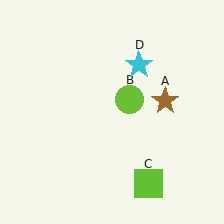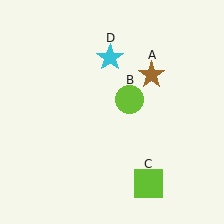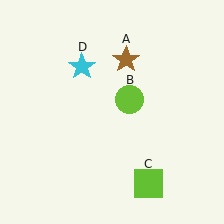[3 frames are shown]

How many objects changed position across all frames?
2 objects changed position: brown star (object A), cyan star (object D).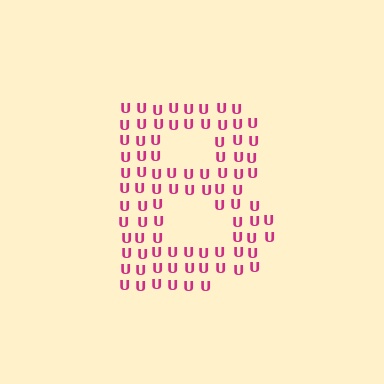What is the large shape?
The large shape is the letter B.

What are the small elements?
The small elements are letter U's.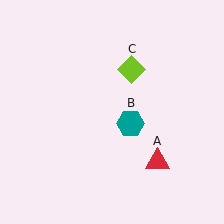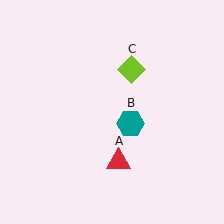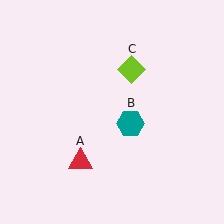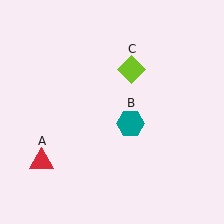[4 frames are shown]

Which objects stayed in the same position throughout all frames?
Teal hexagon (object B) and lime diamond (object C) remained stationary.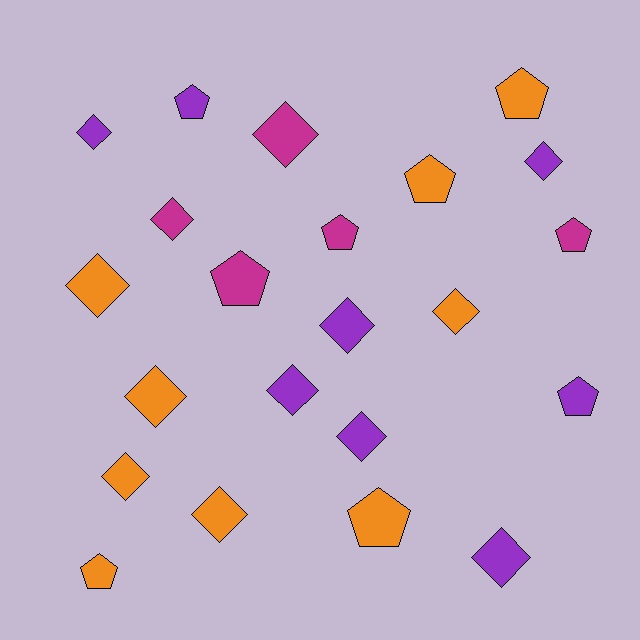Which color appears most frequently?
Orange, with 9 objects.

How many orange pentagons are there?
There are 4 orange pentagons.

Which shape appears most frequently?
Diamond, with 13 objects.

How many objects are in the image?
There are 22 objects.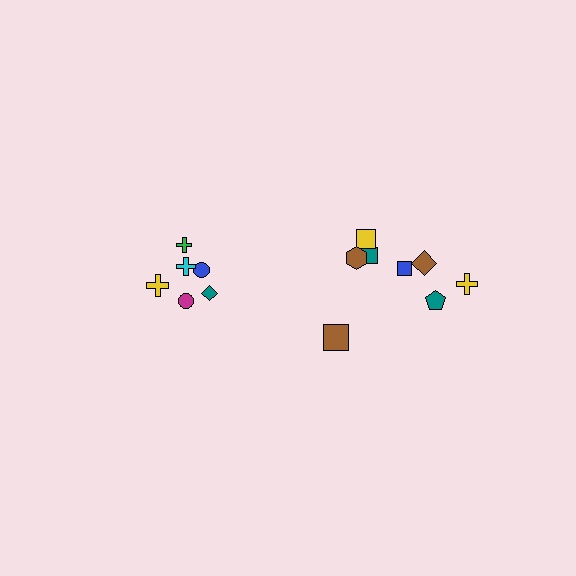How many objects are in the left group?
There are 6 objects.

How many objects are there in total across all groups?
There are 14 objects.